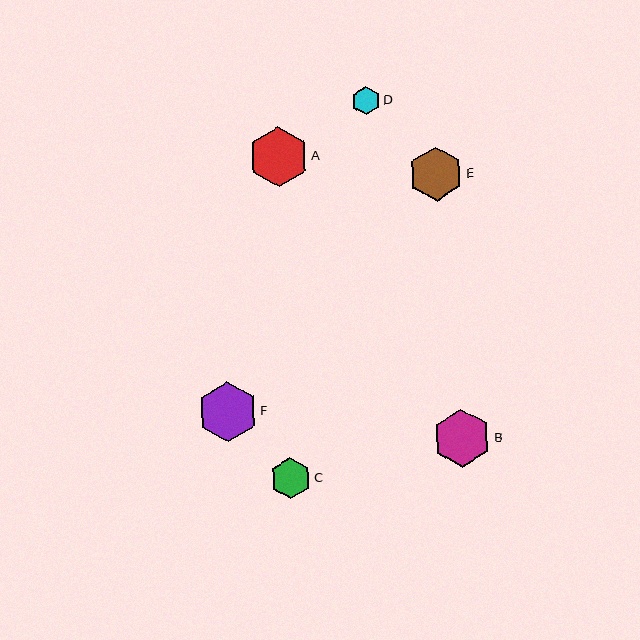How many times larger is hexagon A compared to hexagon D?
Hexagon A is approximately 2.1 times the size of hexagon D.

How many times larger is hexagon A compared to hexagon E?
Hexagon A is approximately 1.1 times the size of hexagon E.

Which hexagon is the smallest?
Hexagon D is the smallest with a size of approximately 29 pixels.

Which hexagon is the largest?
Hexagon A is the largest with a size of approximately 60 pixels.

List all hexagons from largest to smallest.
From largest to smallest: A, F, B, E, C, D.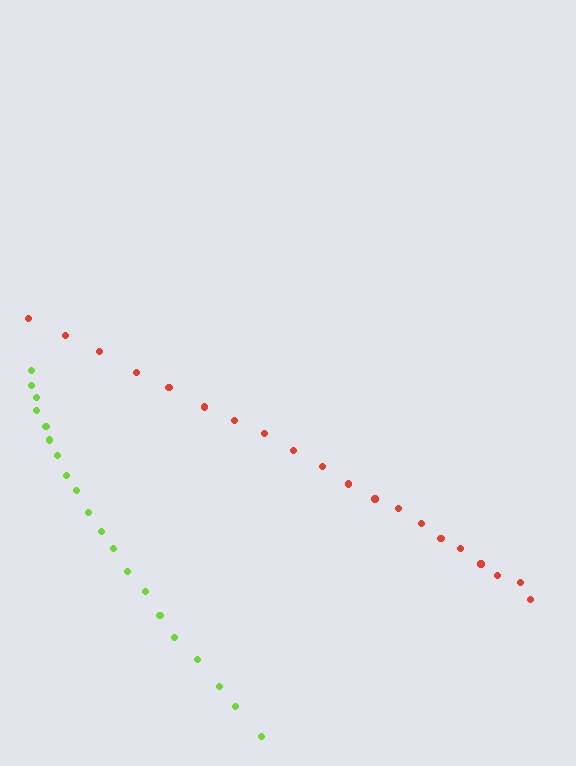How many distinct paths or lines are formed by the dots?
There are 2 distinct paths.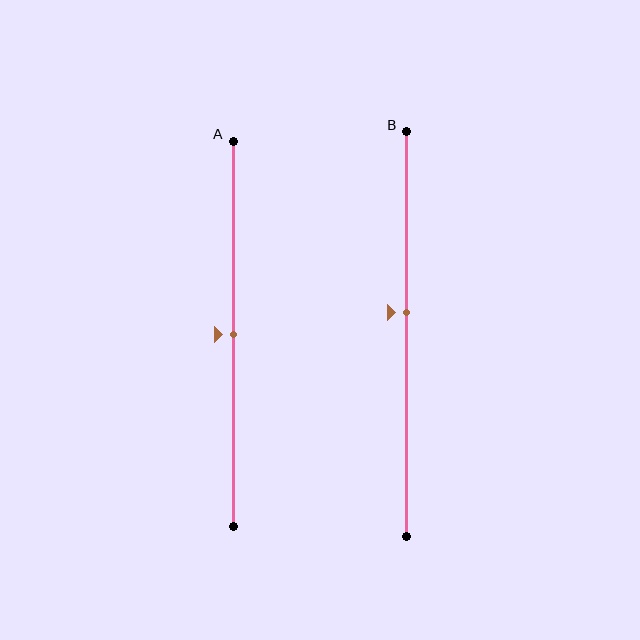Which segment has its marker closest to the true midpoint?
Segment A has its marker closest to the true midpoint.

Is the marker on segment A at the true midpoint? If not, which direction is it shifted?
Yes, the marker on segment A is at the true midpoint.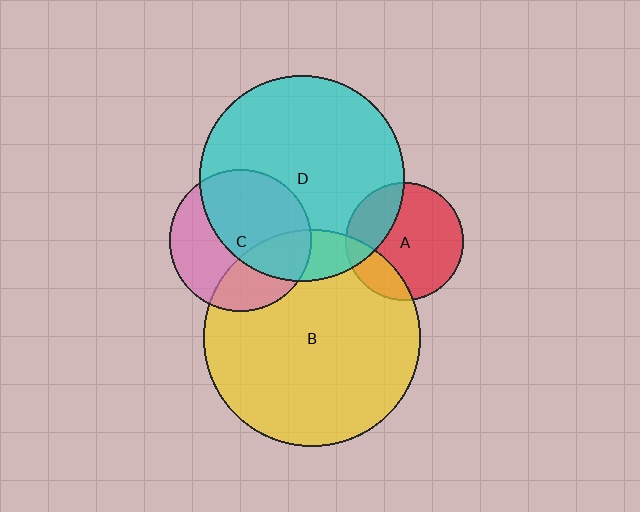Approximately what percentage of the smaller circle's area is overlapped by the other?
Approximately 20%.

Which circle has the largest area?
Circle B (yellow).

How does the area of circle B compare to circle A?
Approximately 3.4 times.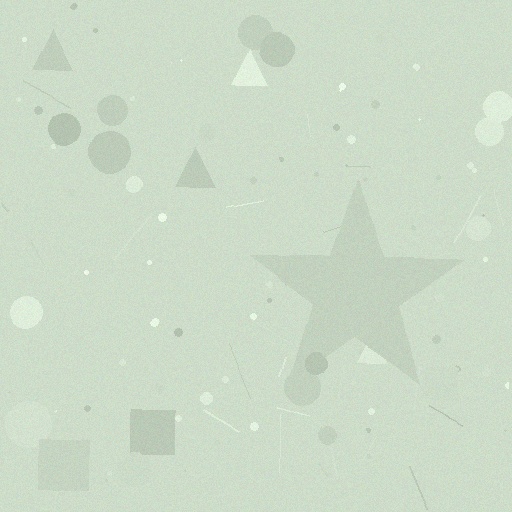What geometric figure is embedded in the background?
A star is embedded in the background.